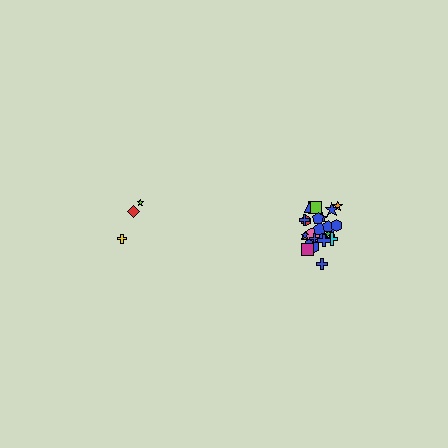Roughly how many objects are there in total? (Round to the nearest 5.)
Roughly 30 objects in total.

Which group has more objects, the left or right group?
The right group.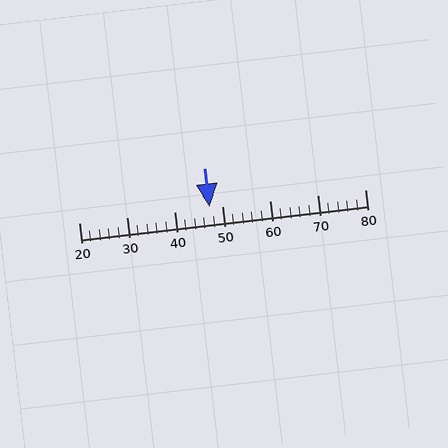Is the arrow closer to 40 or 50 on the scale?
The arrow is closer to 50.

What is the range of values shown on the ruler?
The ruler shows values from 20 to 80.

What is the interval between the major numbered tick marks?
The major tick marks are spaced 10 units apart.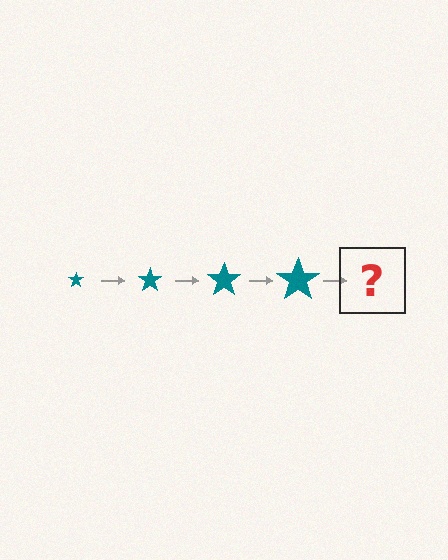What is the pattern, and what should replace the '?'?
The pattern is that the star gets progressively larger each step. The '?' should be a teal star, larger than the previous one.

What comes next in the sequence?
The next element should be a teal star, larger than the previous one.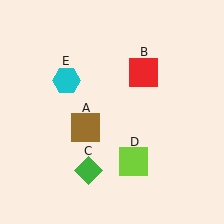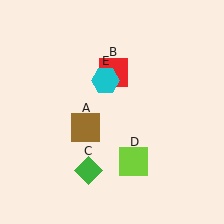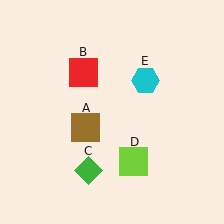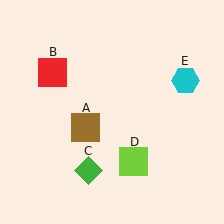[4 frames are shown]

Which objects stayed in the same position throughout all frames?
Brown square (object A) and green diamond (object C) and lime square (object D) remained stationary.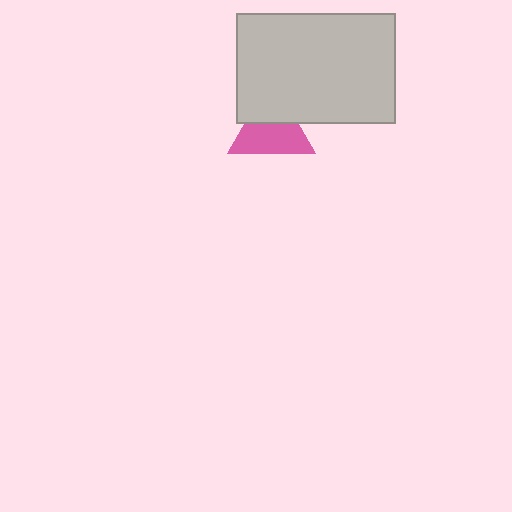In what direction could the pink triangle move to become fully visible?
The pink triangle could move down. That would shift it out from behind the light gray rectangle entirely.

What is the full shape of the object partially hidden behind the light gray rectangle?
The partially hidden object is a pink triangle.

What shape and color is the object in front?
The object in front is a light gray rectangle.